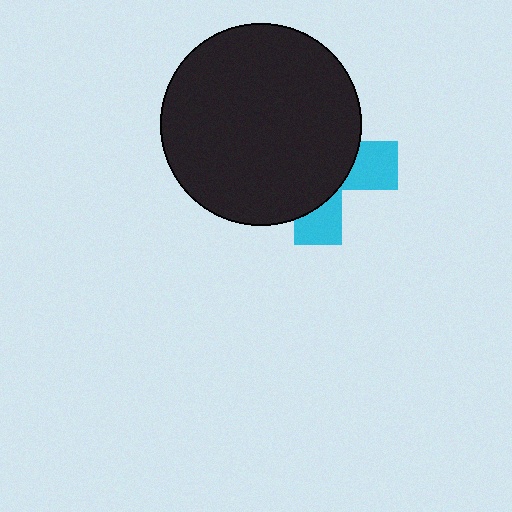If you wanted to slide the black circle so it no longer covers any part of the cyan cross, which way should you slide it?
Slide it left — that is the most direct way to separate the two shapes.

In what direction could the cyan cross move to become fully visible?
The cyan cross could move right. That would shift it out from behind the black circle entirely.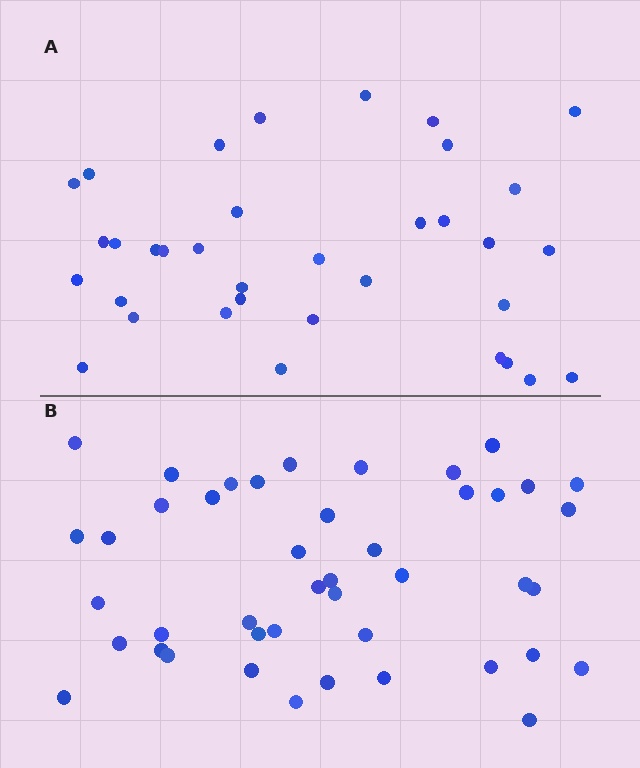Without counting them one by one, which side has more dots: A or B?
Region B (the bottom region) has more dots.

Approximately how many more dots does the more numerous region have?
Region B has roughly 8 or so more dots than region A.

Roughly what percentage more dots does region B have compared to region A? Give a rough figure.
About 25% more.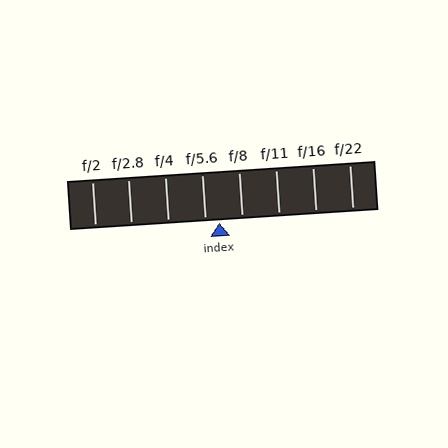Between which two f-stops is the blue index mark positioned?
The index mark is between f/5.6 and f/8.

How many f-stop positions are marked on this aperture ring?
There are 8 f-stop positions marked.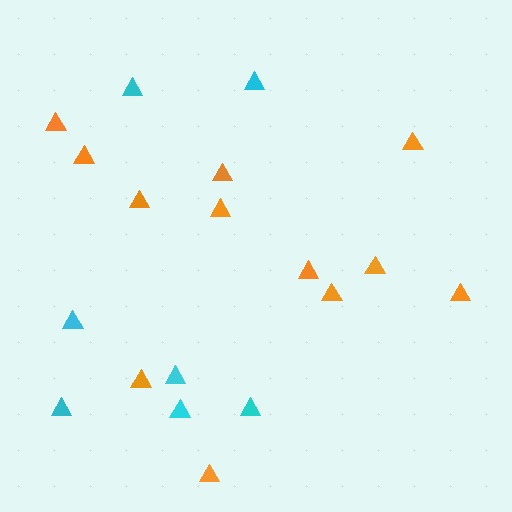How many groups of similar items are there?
There are 2 groups: one group of cyan triangles (7) and one group of orange triangles (12).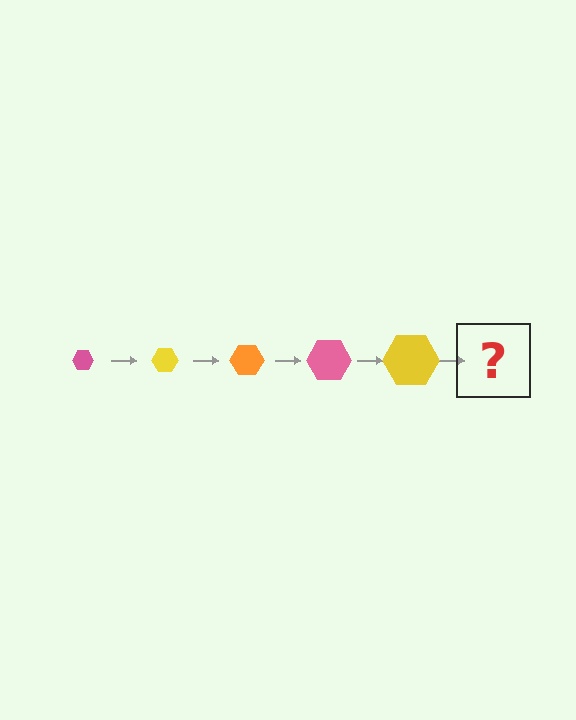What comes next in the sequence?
The next element should be an orange hexagon, larger than the previous one.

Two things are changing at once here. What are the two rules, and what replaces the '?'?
The two rules are that the hexagon grows larger each step and the color cycles through pink, yellow, and orange. The '?' should be an orange hexagon, larger than the previous one.